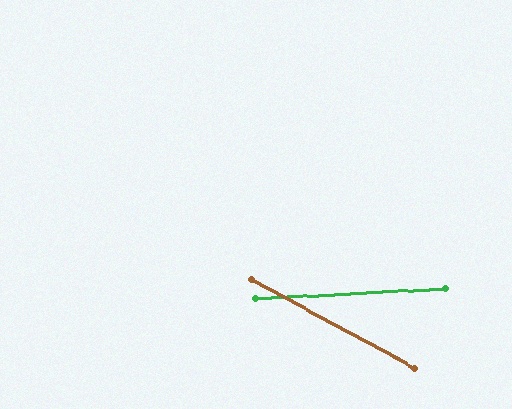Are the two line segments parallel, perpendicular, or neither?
Neither parallel nor perpendicular — they differ by about 31°.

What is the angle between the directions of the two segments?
Approximately 31 degrees.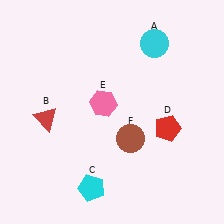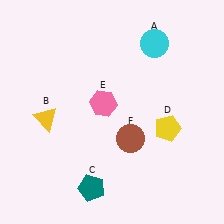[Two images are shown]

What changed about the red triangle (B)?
In Image 1, B is red. In Image 2, it changed to yellow.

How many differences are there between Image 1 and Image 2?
There are 3 differences between the two images.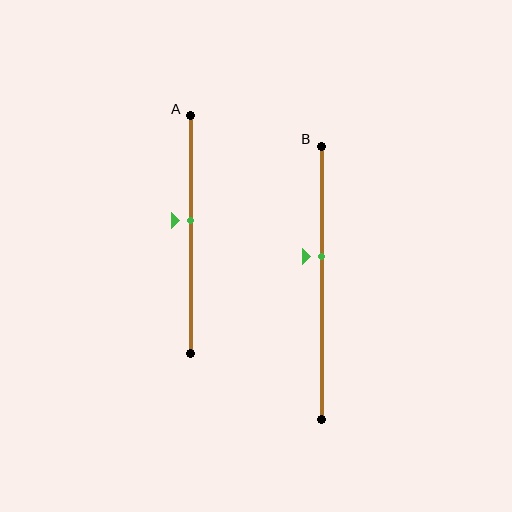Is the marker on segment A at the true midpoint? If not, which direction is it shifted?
No, the marker on segment A is shifted upward by about 6% of the segment length.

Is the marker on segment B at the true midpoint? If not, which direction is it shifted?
No, the marker on segment B is shifted upward by about 10% of the segment length.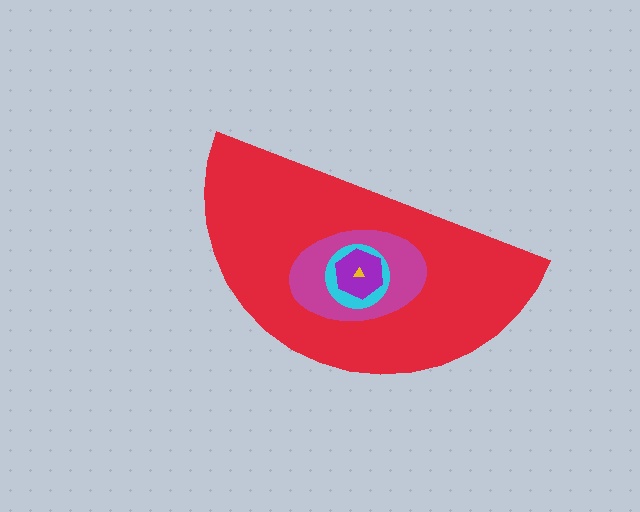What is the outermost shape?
The red semicircle.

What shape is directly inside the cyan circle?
The purple hexagon.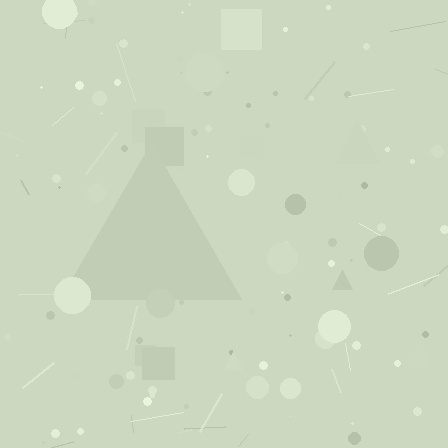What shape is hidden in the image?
A triangle is hidden in the image.